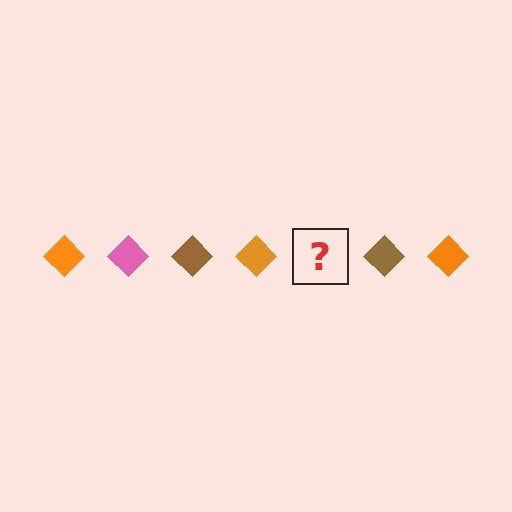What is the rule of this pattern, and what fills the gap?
The rule is that the pattern cycles through orange, pink, brown diamonds. The gap should be filled with a pink diamond.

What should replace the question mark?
The question mark should be replaced with a pink diamond.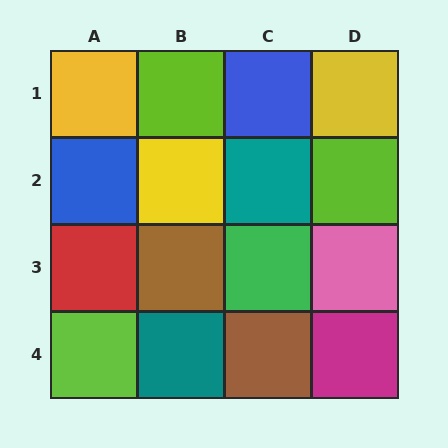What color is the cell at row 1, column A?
Yellow.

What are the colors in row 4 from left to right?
Lime, teal, brown, magenta.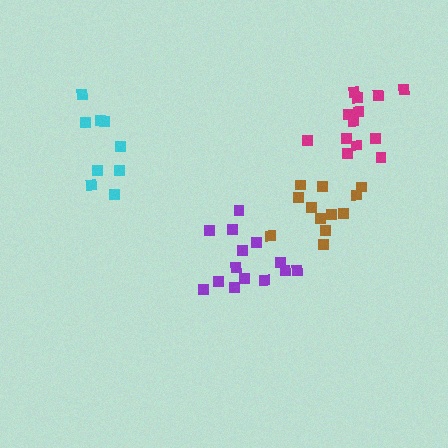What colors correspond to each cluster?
The clusters are colored: brown, magenta, cyan, purple.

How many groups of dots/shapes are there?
There are 4 groups.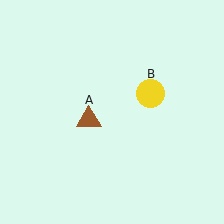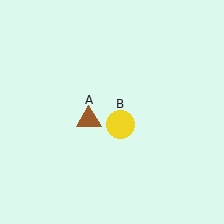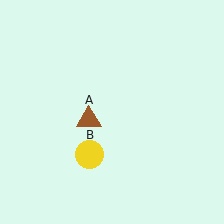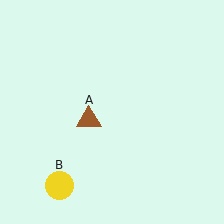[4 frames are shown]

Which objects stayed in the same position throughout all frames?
Brown triangle (object A) remained stationary.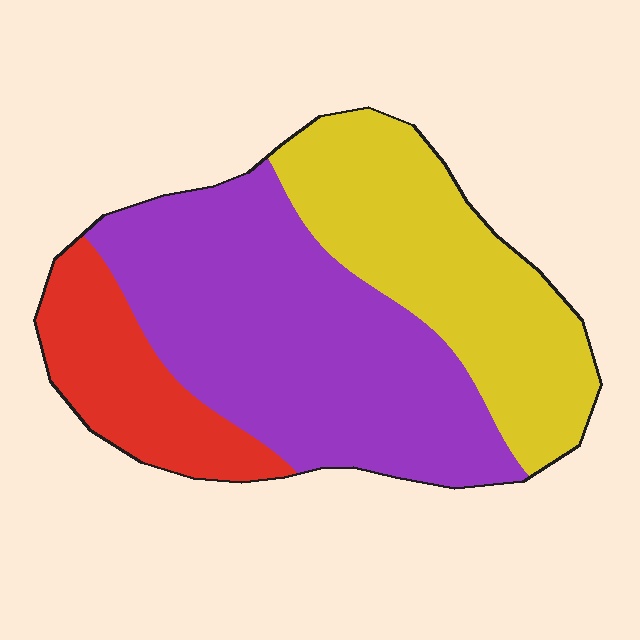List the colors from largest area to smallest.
From largest to smallest: purple, yellow, red.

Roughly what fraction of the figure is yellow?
Yellow takes up about one third (1/3) of the figure.